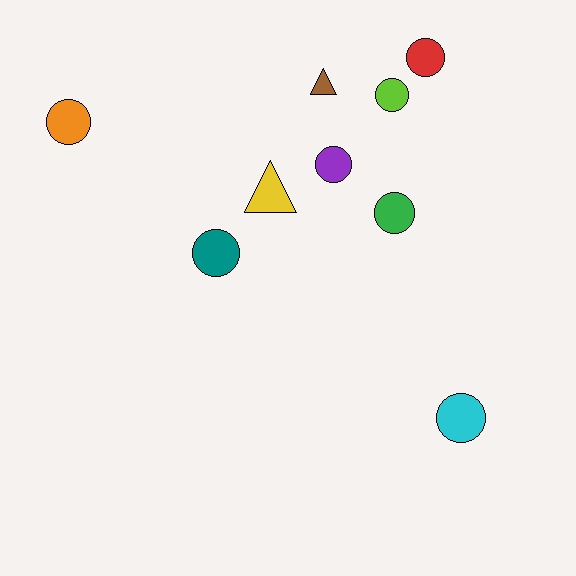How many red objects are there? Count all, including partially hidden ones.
There is 1 red object.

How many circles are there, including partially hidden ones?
There are 7 circles.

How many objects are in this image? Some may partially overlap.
There are 9 objects.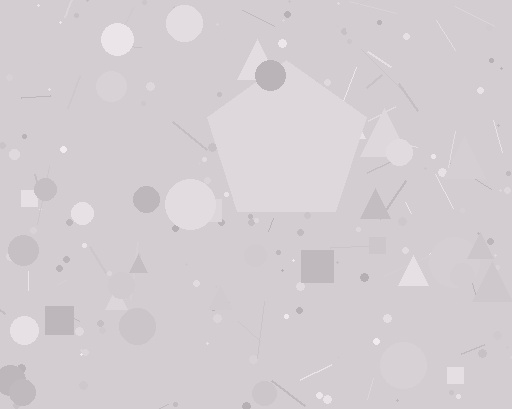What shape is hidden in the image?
A pentagon is hidden in the image.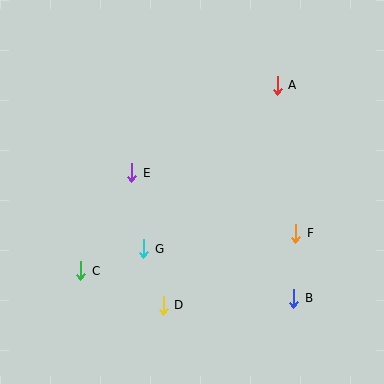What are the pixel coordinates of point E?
Point E is at (132, 173).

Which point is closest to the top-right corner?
Point A is closest to the top-right corner.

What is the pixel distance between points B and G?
The distance between B and G is 158 pixels.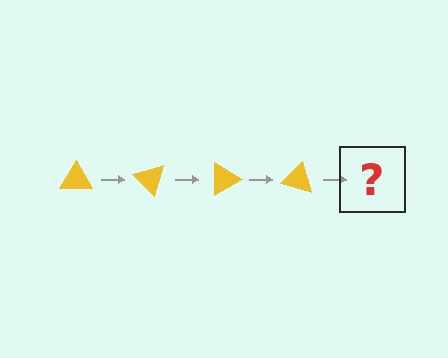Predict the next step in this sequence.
The next step is a yellow triangle rotated 180 degrees.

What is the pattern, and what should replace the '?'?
The pattern is that the triangle rotates 45 degrees each step. The '?' should be a yellow triangle rotated 180 degrees.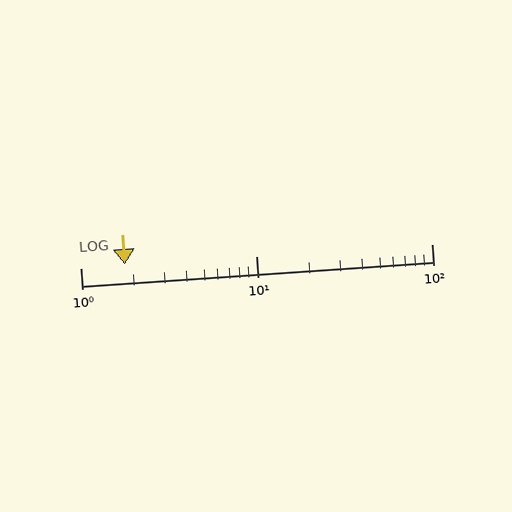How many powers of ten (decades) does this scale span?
The scale spans 2 decades, from 1 to 100.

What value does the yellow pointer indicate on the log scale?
The pointer indicates approximately 1.8.